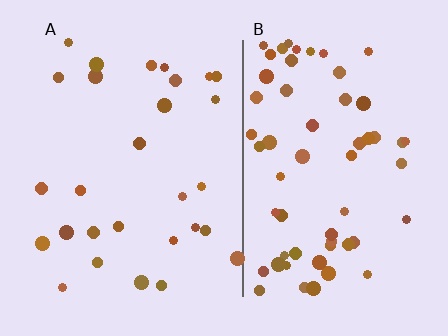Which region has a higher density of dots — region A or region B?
B (the right).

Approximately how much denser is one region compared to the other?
Approximately 2.1× — region B over region A.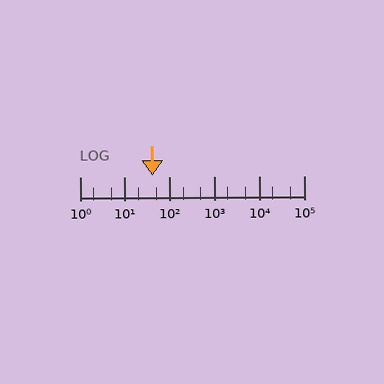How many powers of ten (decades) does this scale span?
The scale spans 5 decades, from 1 to 100000.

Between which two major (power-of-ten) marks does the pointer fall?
The pointer is between 10 and 100.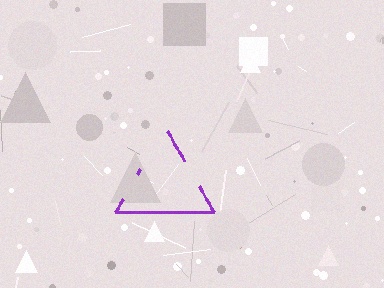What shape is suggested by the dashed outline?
The dashed outline suggests a triangle.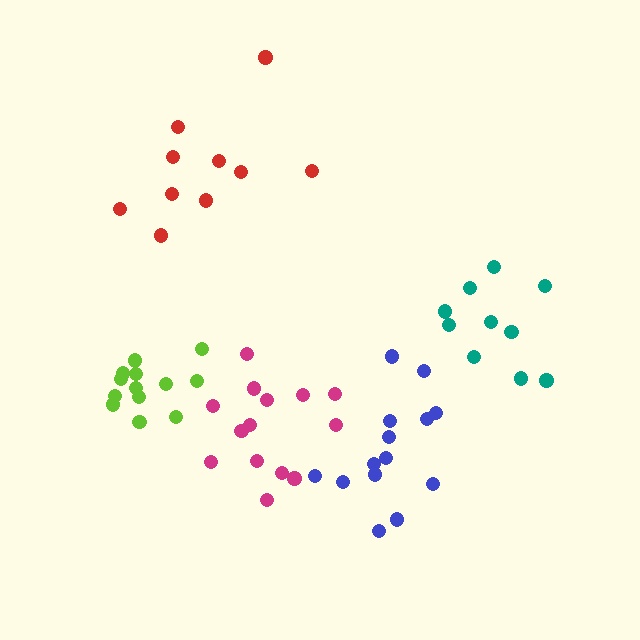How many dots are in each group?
Group 1: 14 dots, Group 2: 14 dots, Group 3: 13 dots, Group 4: 10 dots, Group 5: 10 dots (61 total).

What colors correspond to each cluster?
The clusters are colored: blue, magenta, lime, red, teal.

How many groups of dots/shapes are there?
There are 5 groups.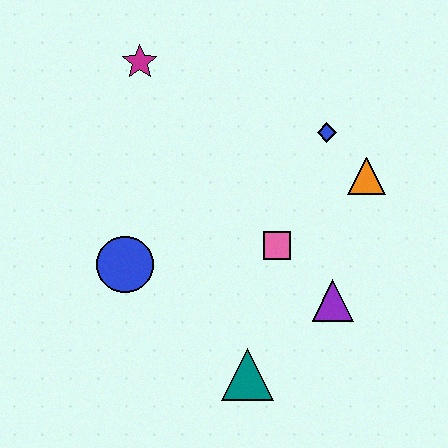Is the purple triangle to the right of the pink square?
Yes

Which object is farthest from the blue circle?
The orange triangle is farthest from the blue circle.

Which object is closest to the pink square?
The purple triangle is closest to the pink square.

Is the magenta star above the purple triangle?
Yes